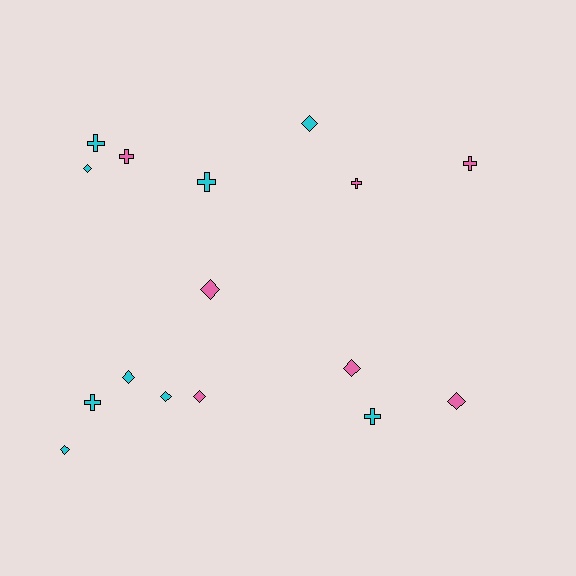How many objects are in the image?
There are 16 objects.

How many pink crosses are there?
There are 3 pink crosses.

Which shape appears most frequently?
Diamond, with 9 objects.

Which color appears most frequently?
Cyan, with 9 objects.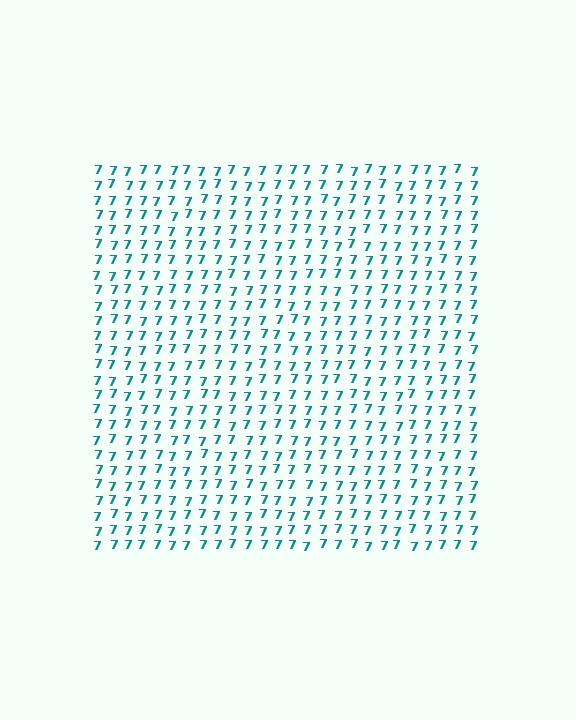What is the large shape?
The large shape is a square.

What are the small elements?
The small elements are digit 7's.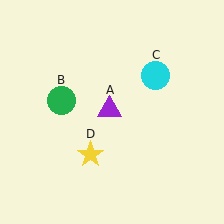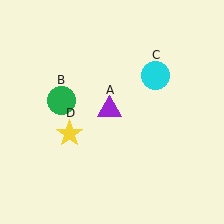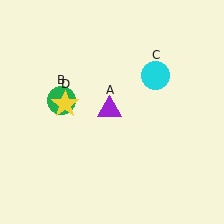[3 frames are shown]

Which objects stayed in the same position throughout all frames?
Purple triangle (object A) and green circle (object B) and cyan circle (object C) remained stationary.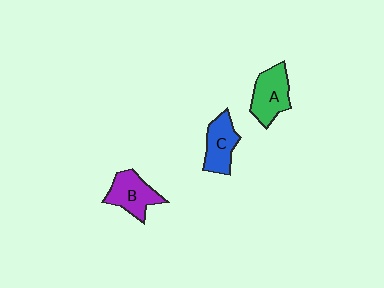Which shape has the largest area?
Shape A (green).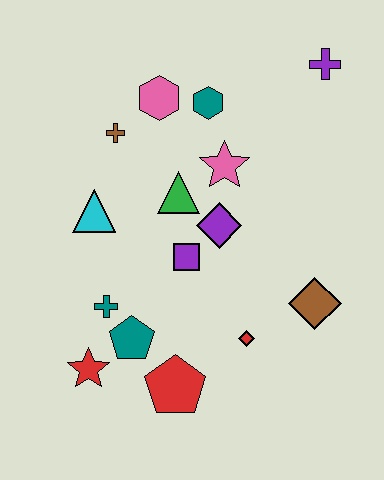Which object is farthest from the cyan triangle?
The purple cross is farthest from the cyan triangle.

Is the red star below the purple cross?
Yes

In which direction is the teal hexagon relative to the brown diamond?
The teal hexagon is above the brown diamond.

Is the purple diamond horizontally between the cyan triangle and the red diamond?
Yes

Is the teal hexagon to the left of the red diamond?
Yes